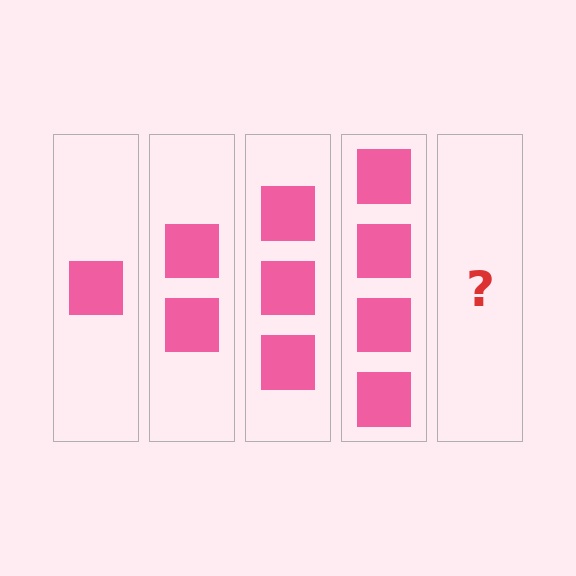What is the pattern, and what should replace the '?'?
The pattern is that each step adds one more square. The '?' should be 5 squares.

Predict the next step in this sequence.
The next step is 5 squares.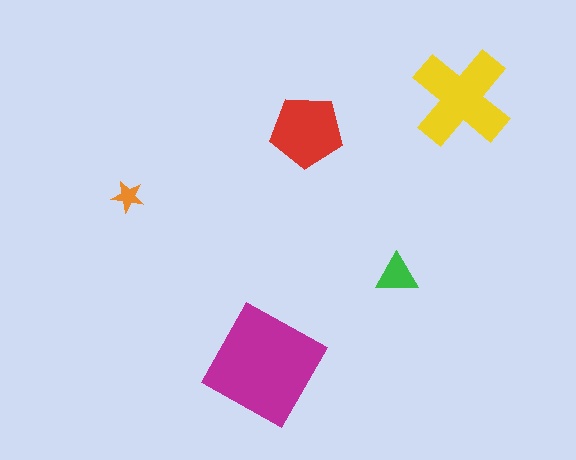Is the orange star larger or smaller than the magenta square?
Smaller.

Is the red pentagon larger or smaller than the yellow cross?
Smaller.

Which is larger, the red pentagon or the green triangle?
The red pentagon.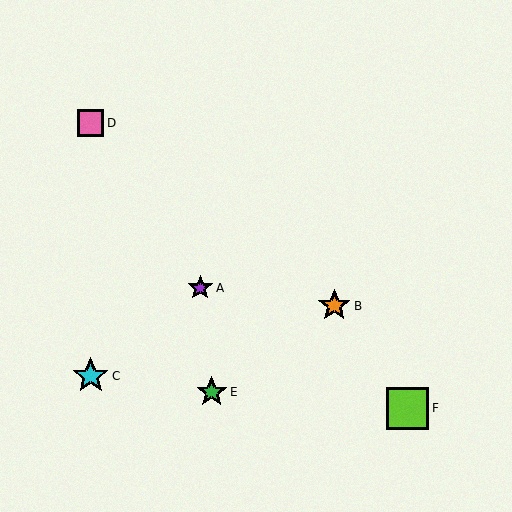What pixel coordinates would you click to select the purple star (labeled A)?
Click at (200, 288) to select the purple star A.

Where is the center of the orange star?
The center of the orange star is at (334, 306).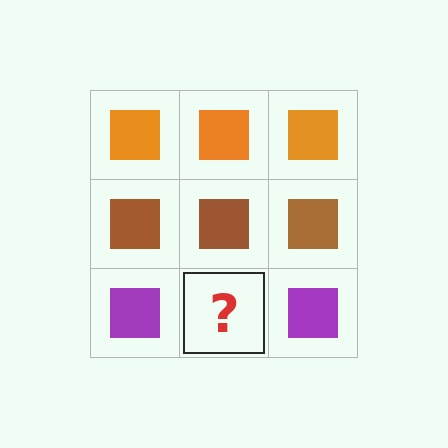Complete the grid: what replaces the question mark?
The question mark should be replaced with a purple square.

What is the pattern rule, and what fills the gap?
The rule is that each row has a consistent color. The gap should be filled with a purple square.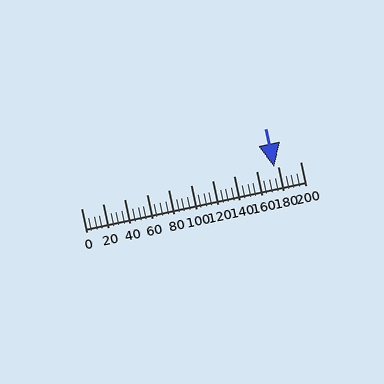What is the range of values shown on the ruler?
The ruler shows values from 0 to 200.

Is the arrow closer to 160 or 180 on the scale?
The arrow is closer to 180.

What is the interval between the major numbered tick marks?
The major tick marks are spaced 20 units apart.